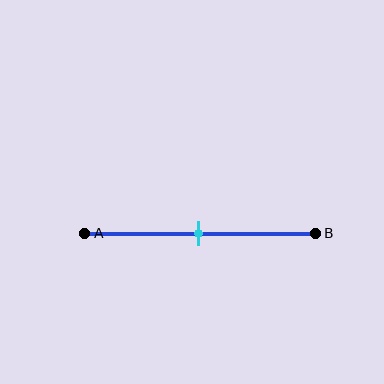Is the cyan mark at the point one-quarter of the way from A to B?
No, the mark is at about 50% from A, not at the 25% one-quarter point.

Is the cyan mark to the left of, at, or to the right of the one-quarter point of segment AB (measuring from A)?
The cyan mark is to the right of the one-quarter point of segment AB.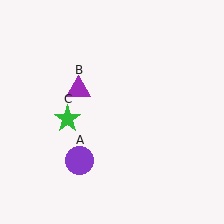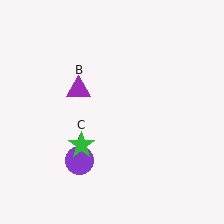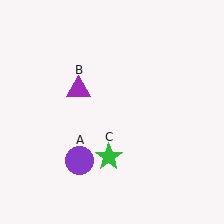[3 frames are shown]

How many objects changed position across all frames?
1 object changed position: green star (object C).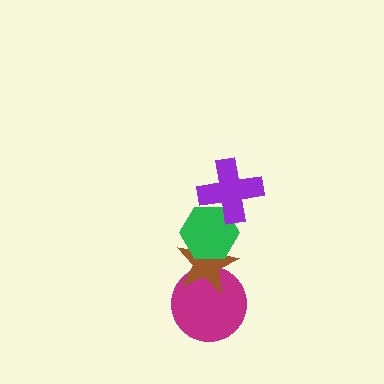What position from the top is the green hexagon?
The green hexagon is 2nd from the top.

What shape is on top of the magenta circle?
The brown star is on top of the magenta circle.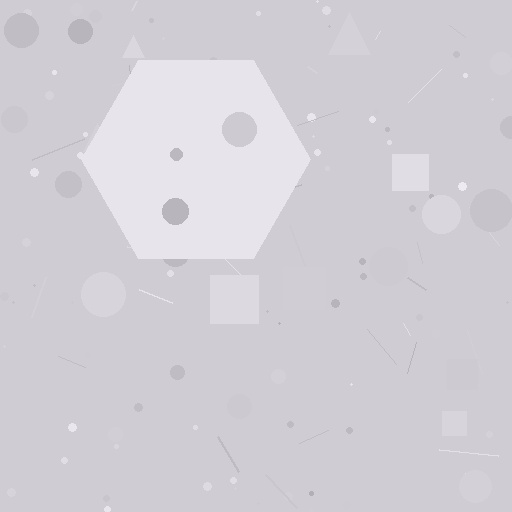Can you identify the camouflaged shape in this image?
The camouflaged shape is a hexagon.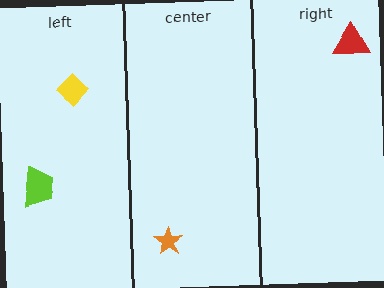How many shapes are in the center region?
1.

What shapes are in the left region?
The lime trapezoid, the yellow diamond.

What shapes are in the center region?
The orange star.